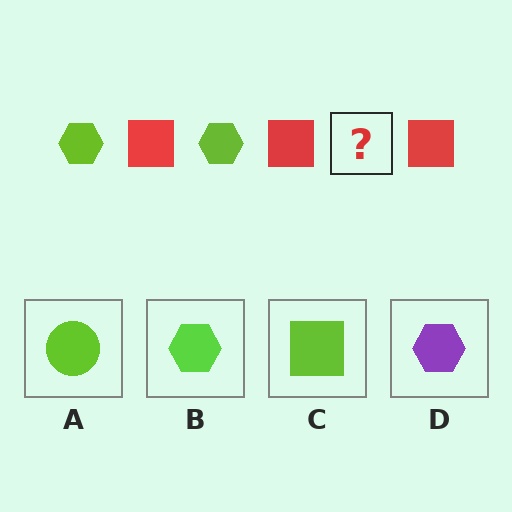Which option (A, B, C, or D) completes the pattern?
B.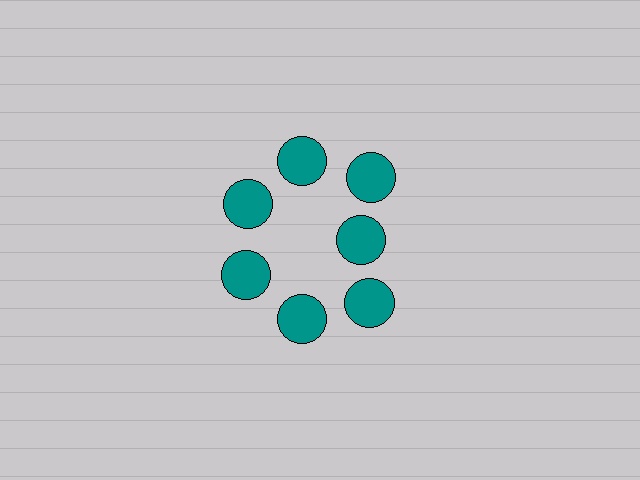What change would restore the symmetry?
The symmetry would be restored by moving it outward, back onto the ring so that all 7 circles sit at equal angles and equal distance from the center.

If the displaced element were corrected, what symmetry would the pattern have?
It would have 7-fold rotational symmetry — the pattern would map onto itself every 51 degrees.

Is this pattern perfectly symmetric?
No. The 7 teal circles are arranged in a ring, but one element near the 3 o'clock position is pulled inward toward the center, breaking the 7-fold rotational symmetry.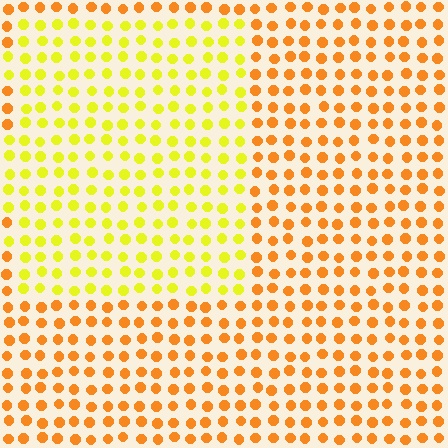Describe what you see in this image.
The image is filled with small orange elements in a uniform arrangement. A rectangle-shaped region is visible where the elements are tinted to a slightly different hue, forming a subtle color boundary.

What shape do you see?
I see a rectangle.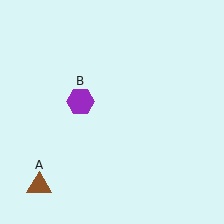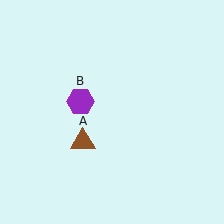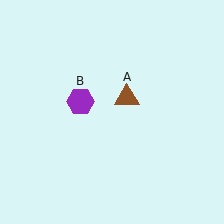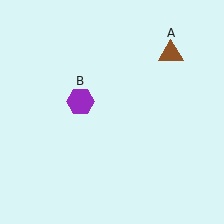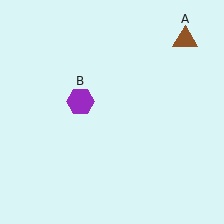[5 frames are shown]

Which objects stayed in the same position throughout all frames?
Purple hexagon (object B) remained stationary.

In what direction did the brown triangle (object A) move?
The brown triangle (object A) moved up and to the right.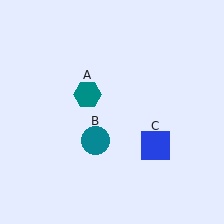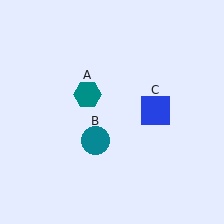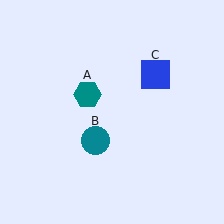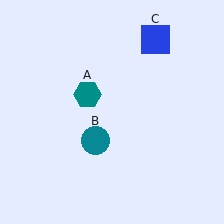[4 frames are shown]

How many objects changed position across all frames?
1 object changed position: blue square (object C).